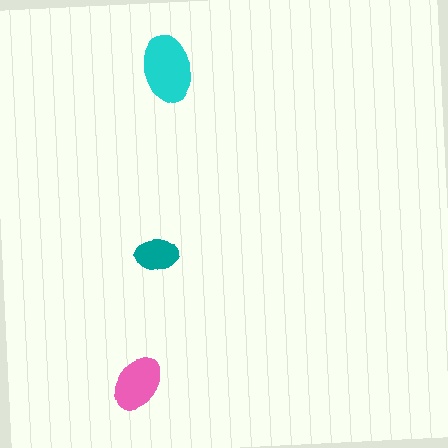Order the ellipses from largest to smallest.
the cyan one, the pink one, the teal one.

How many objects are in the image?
There are 3 objects in the image.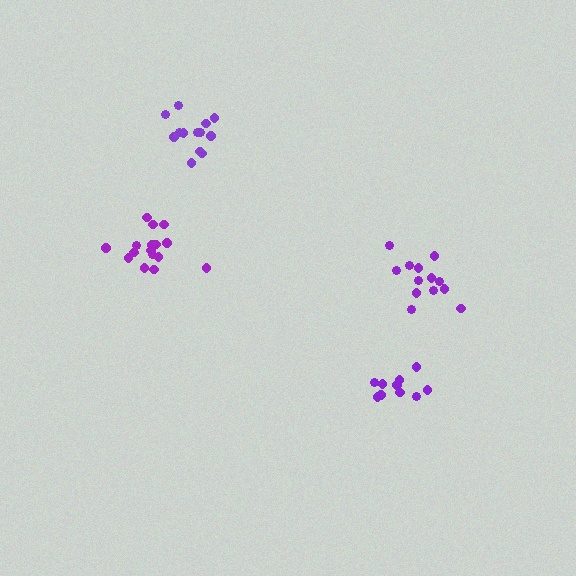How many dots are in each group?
Group 1: 13 dots, Group 2: 13 dots, Group 3: 10 dots, Group 4: 16 dots (52 total).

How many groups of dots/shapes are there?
There are 4 groups.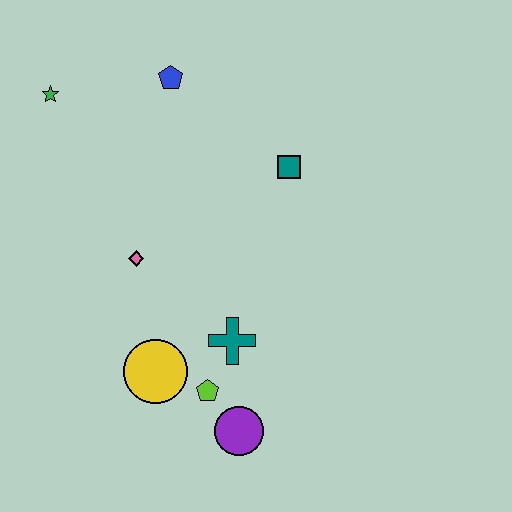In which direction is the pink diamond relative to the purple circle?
The pink diamond is above the purple circle.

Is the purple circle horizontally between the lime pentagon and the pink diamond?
No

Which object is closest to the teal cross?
The lime pentagon is closest to the teal cross.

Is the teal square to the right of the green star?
Yes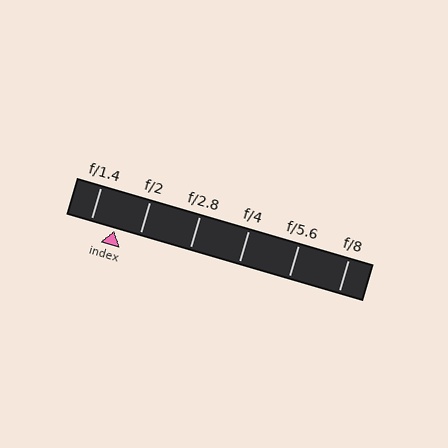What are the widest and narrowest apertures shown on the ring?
The widest aperture shown is f/1.4 and the narrowest is f/8.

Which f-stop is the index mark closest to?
The index mark is closest to f/1.4.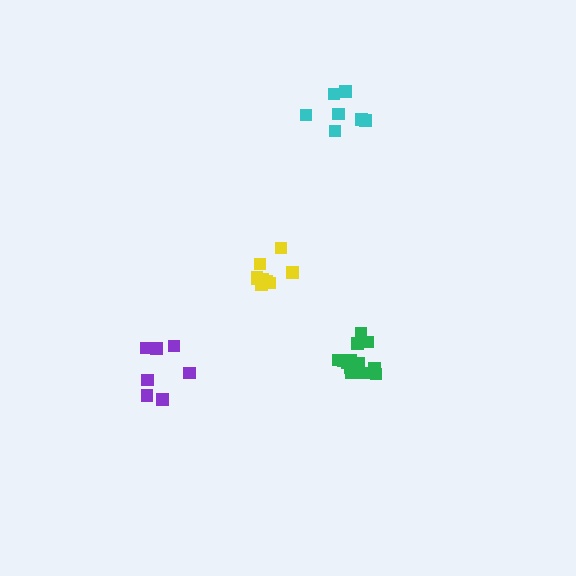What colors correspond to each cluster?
The clusters are colored: cyan, purple, yellow, green.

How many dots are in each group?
Group 1: 7 dots, Group 2: 7 dots, Group 3: 9 dots, Group 4: 13 dots (36 total).